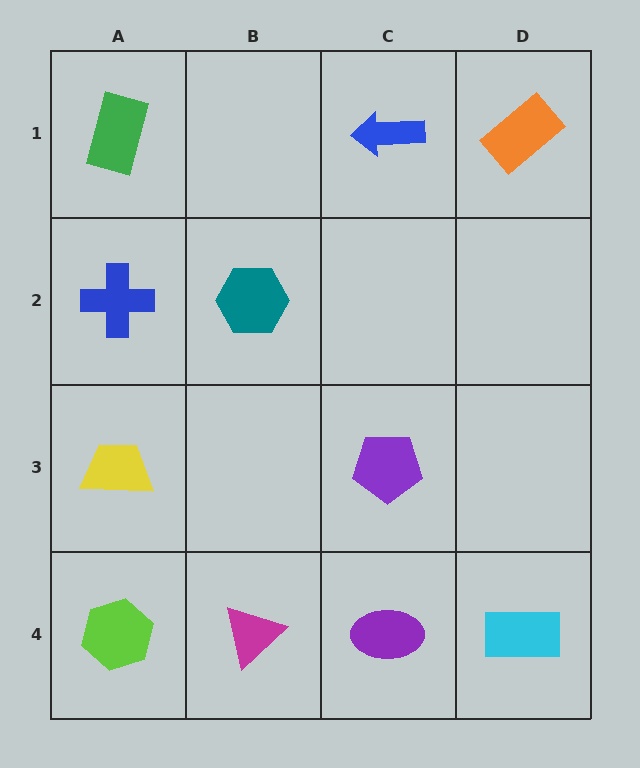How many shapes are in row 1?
3 shapes.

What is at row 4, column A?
A lime hexagon.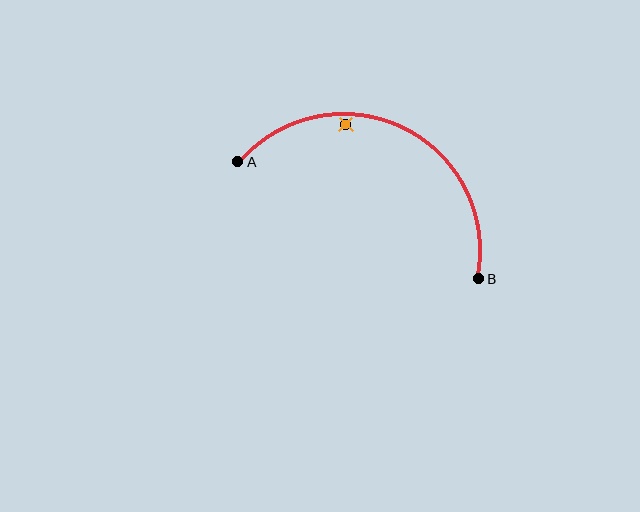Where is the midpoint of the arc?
The arc midpoint is the point on the curve farthest from the straight line joining A and B. It sits above that line.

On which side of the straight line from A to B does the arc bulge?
The arc bulges above the straight line connecting A and B.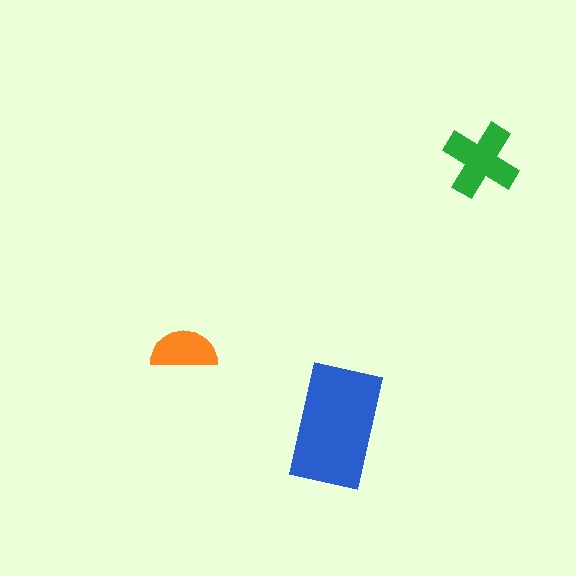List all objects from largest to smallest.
The blue rectangle, the green cross, the orange semicircle.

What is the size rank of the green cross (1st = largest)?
2nd.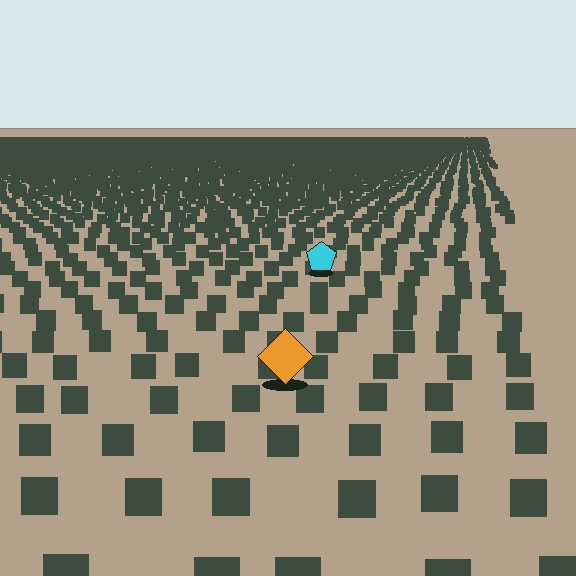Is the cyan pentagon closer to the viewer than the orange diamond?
No. The orange diamond is closer — you can tell from the texture gradient: the ground texture is coarser near it.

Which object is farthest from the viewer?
The cyan pentagon is farthest from the viewer. It appears smaller and the ground texture around it is denser.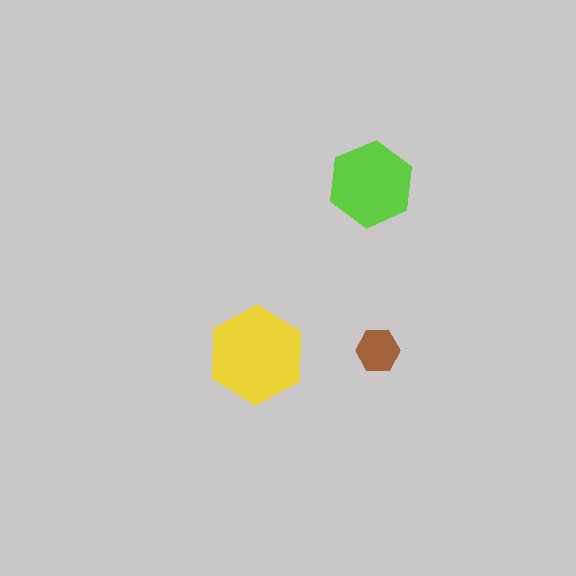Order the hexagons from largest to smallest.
the yellow one, the lime one, the brown one.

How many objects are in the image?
There are 3 objects in the image.